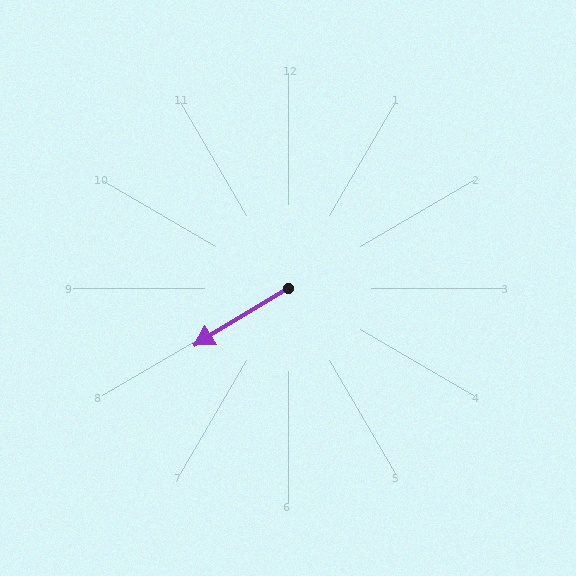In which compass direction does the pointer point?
Southwest.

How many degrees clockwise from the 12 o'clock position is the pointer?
Approximately 239 degrees.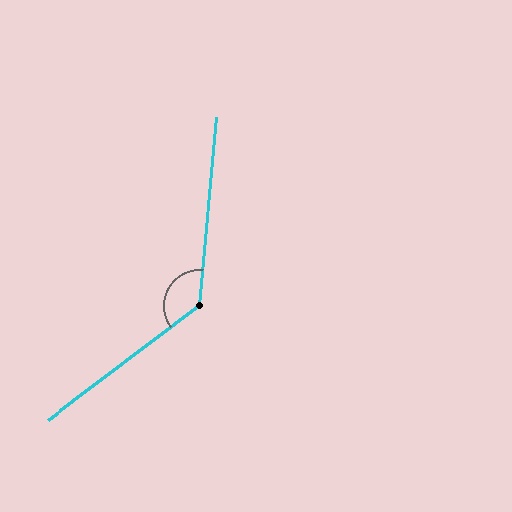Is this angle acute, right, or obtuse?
It is obtuse.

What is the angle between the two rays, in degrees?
Approximately 132 degrees.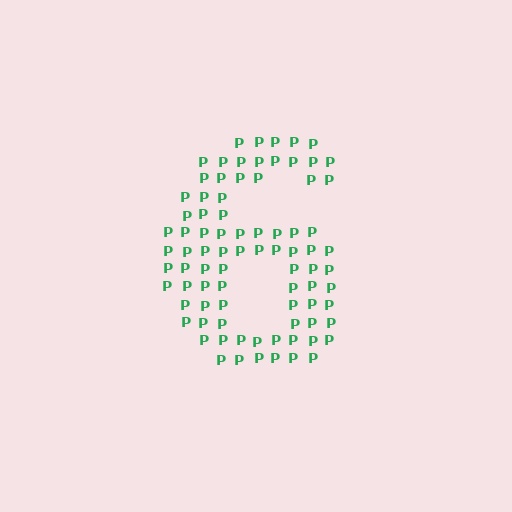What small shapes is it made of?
It is made of small letter P's.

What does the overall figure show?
The overall figure shows the digit 6.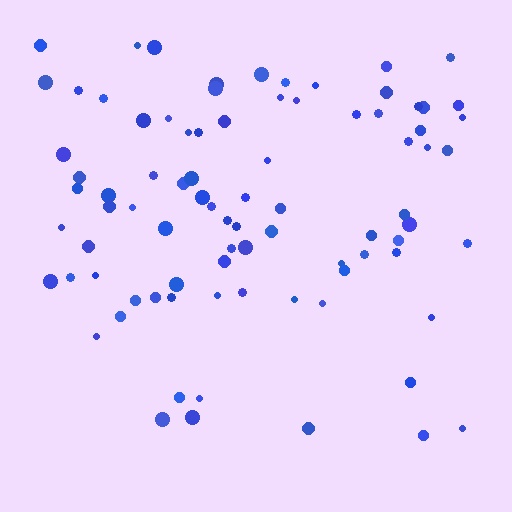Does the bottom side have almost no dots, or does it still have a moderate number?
Still a moderate number, just noticeably fewer than the top.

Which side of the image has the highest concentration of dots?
The top.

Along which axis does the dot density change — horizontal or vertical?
Vertical.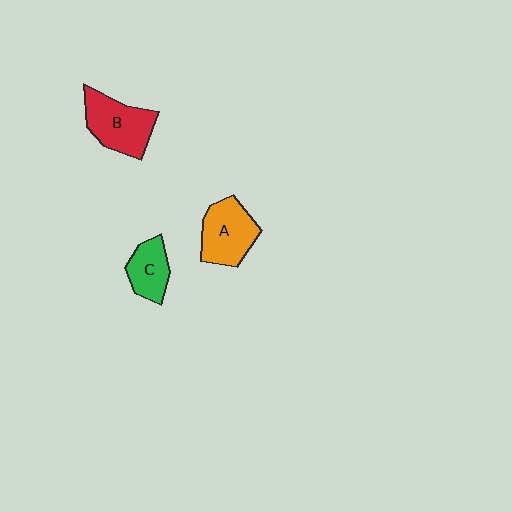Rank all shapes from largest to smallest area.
From largest to smallest: B (red), A (orange), C (green).